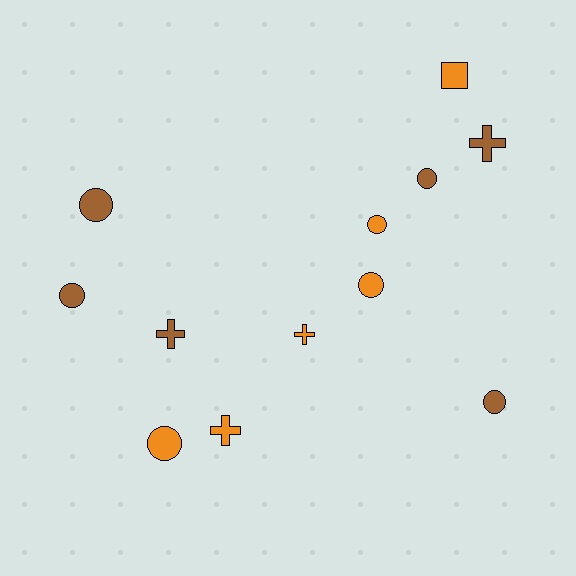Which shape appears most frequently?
Circle, with 7 objects.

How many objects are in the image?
There are 12 objects.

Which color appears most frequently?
Orange, with 6 objects.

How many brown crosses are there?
There are 2 brown crosses.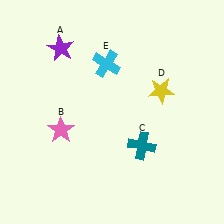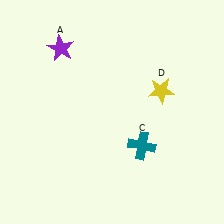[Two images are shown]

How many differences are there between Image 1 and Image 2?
There are 2 differences between the two images.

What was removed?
The pink star (B), the cyan cross (E) were removed in Image 2.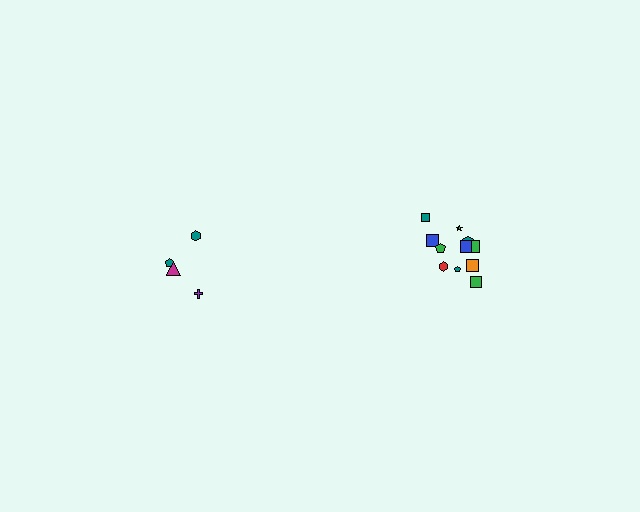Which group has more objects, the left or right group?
The right group.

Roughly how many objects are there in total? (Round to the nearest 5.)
Roughly 15 objects in total.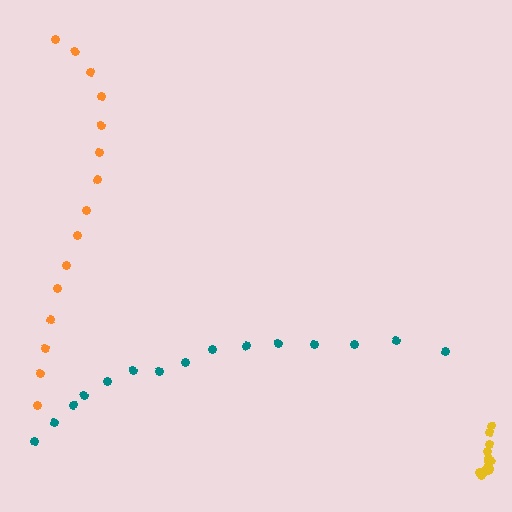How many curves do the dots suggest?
There are 3 distinct paths.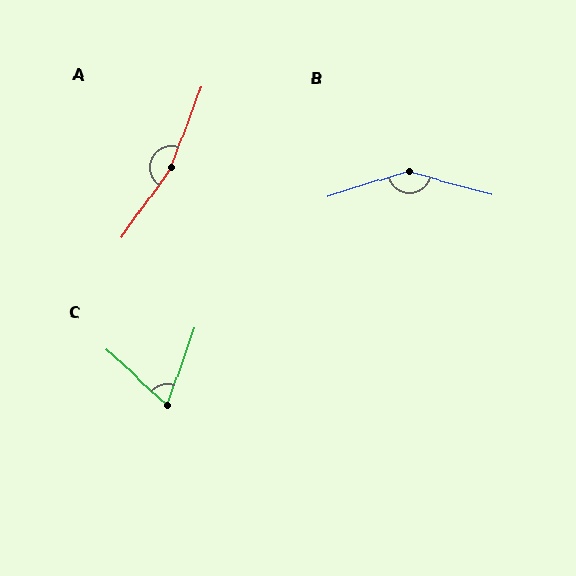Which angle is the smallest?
C, at approximately 67 degrees.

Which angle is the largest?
A, at approximately 166 degrees.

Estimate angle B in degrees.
Approximately 147 degrees.